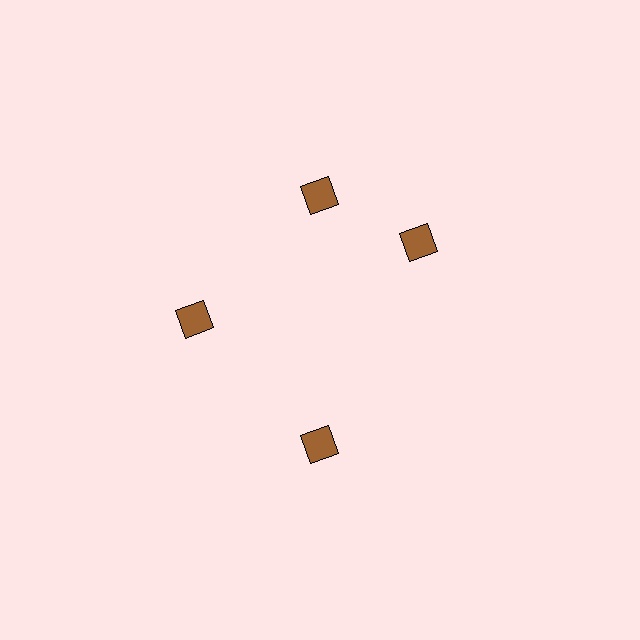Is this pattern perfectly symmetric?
No. The 4 brown diamonds are arranged in a ring, but one element near the 3 o'clock position is rotated out of alignment along the ring, breaking the 4-fold rotational symmetry.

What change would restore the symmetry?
The symmetry would be restored by rotating it back into even spacing with its neighbors so that all 4 diamonds sit at equal angles and equal distance from the center.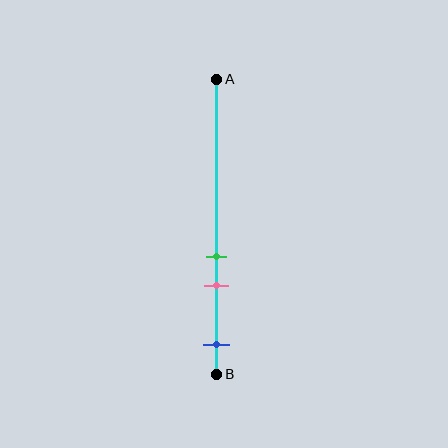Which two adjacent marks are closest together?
The green and pink marks are the closest adjacent pair.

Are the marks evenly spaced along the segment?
No, the marks are not evenly spaced.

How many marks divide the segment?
There are 3 marks dividing the segment.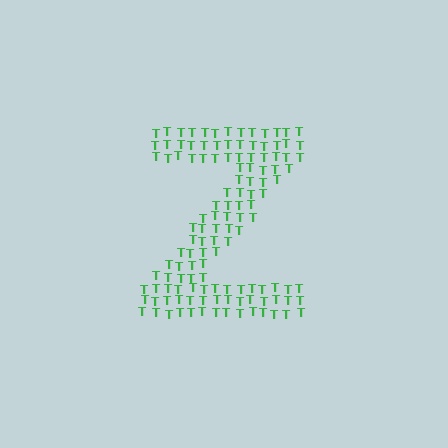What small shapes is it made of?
It is made of small letter T's.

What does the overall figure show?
The overall figure shows the letter Z.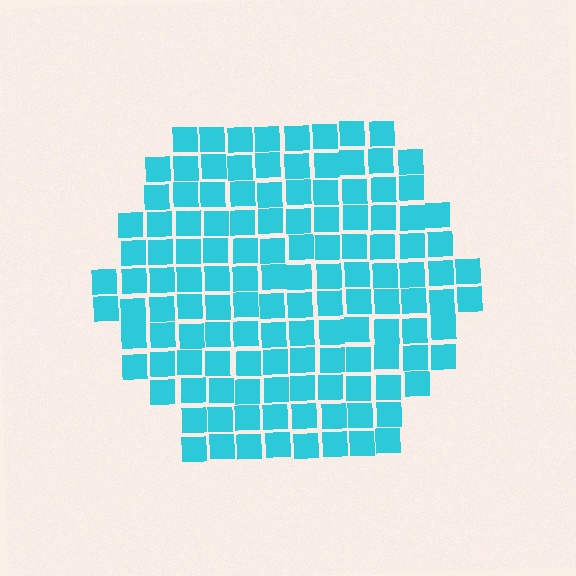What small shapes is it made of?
It is made of small squares.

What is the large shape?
The large shape is a hexagon.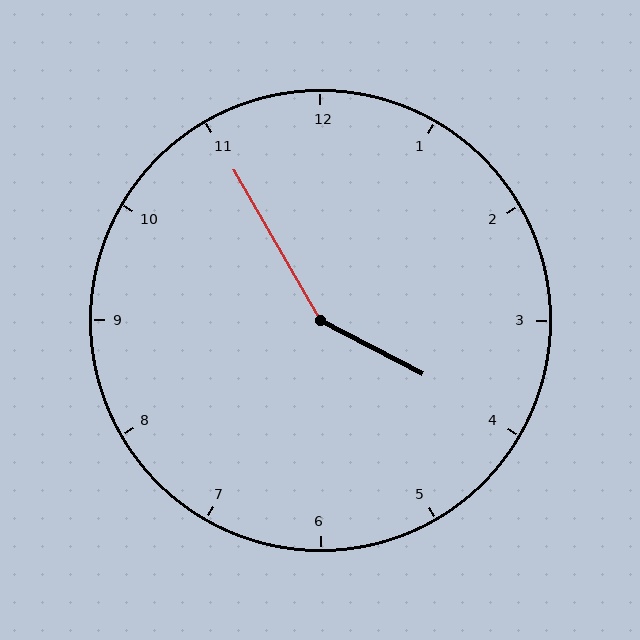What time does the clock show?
3:55.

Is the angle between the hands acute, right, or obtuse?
It is obtuse.